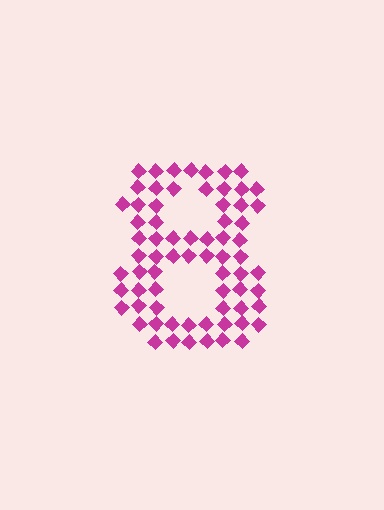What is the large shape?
The large shape is the digit 8.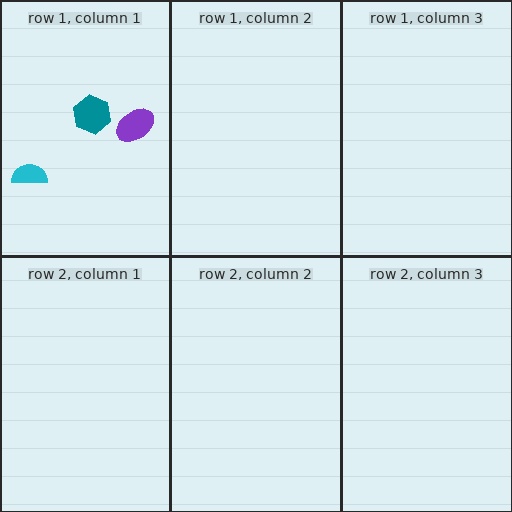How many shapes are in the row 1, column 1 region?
3.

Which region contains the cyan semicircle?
The row 1, column 1 region.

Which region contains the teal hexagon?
The row 1, column 1 region.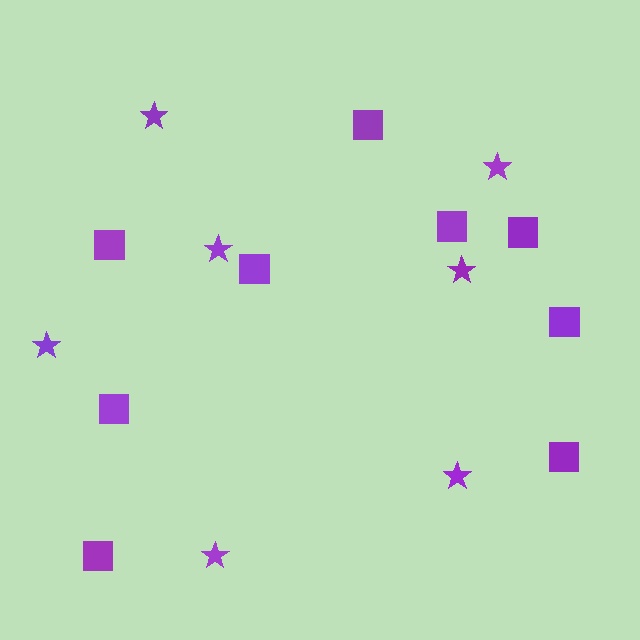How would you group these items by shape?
There are 2 groups: one group of stars (7) and one group of squares (9).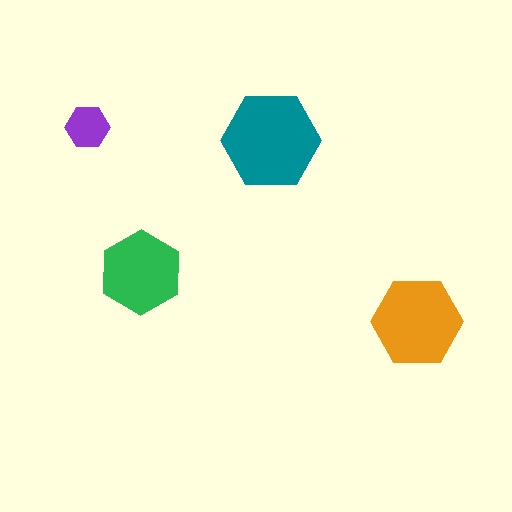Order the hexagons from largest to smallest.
the teal one, the orange one, the green one, the purple one.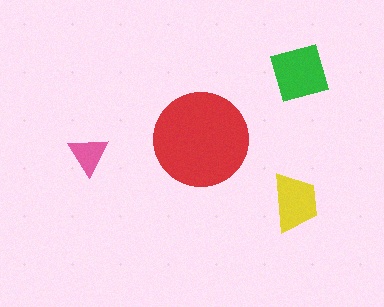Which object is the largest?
The red circle.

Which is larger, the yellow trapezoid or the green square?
The green square.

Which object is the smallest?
The pink triangle.